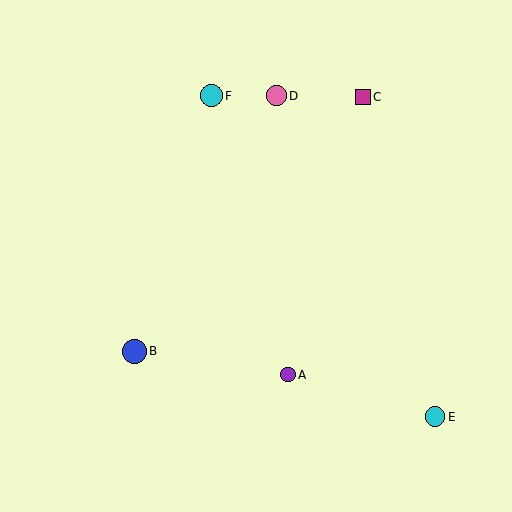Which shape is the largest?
The blue circle (labeled B) is the largest.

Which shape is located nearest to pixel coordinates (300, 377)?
The purple circle (labeled A) at (288, 375) is nearest to that location.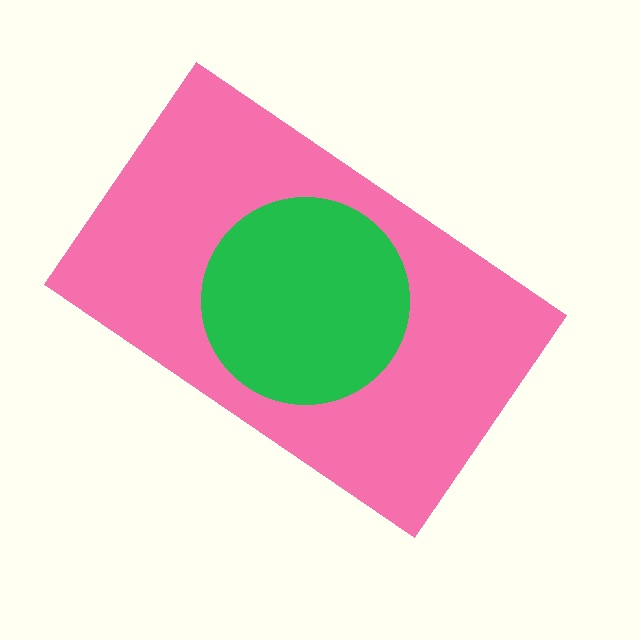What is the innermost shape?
The green circle.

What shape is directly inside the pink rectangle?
The green circle.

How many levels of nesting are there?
2.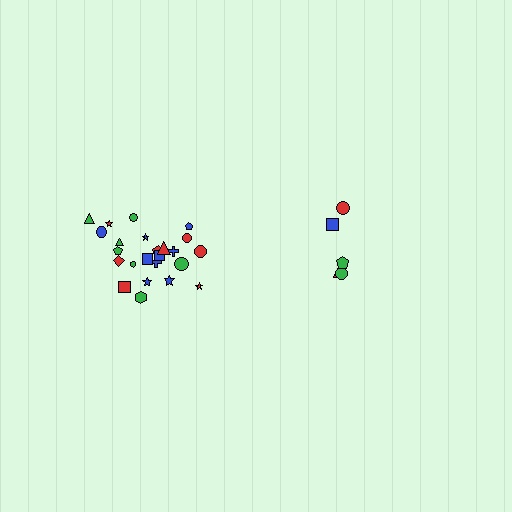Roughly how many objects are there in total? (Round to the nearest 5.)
Roughly 30 objects in total.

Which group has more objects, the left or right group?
The left group.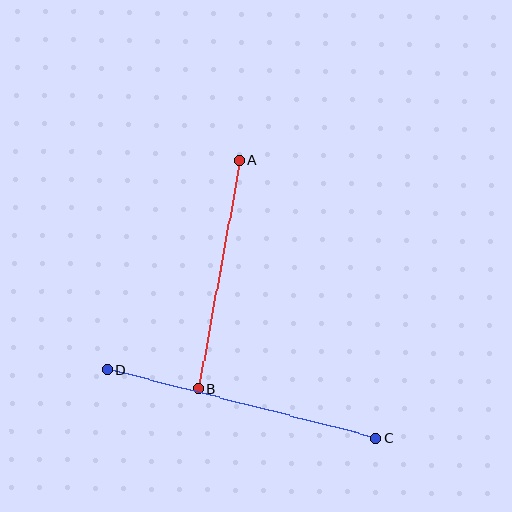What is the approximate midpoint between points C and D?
The midpoint is at approximately (242, 404) pixels.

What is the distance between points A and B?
The distance is approximately 232 pixels.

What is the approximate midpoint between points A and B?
The midpoint is at approximately (219, 274) pixels.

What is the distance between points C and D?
The distance is approximately 277 pixels.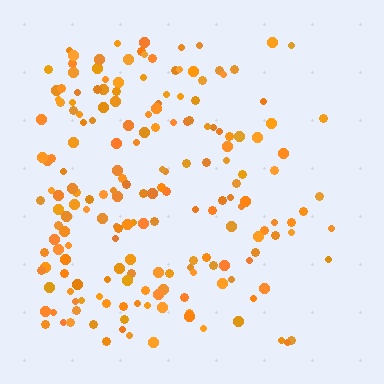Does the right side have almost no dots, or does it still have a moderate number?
Still a moderate number, just noticeably fewer than the left.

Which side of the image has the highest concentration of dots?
The left.